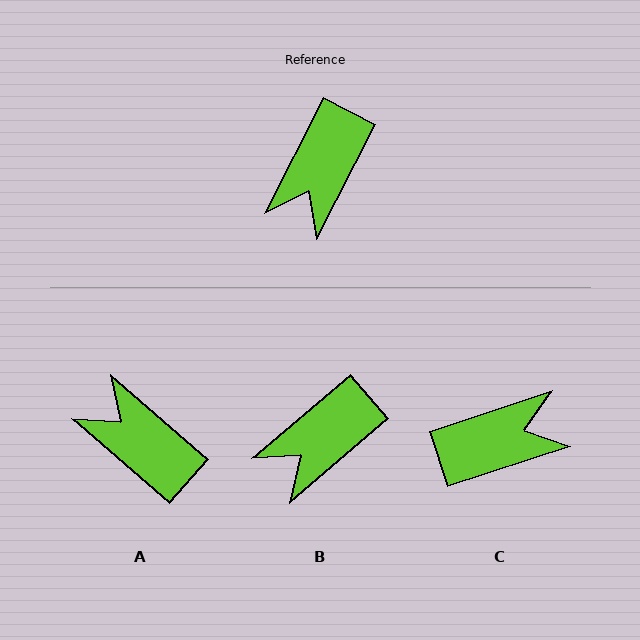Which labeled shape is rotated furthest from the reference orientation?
C, about 136 degrees away.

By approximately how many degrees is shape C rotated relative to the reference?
Approximately 136 degrees counter-clockwise.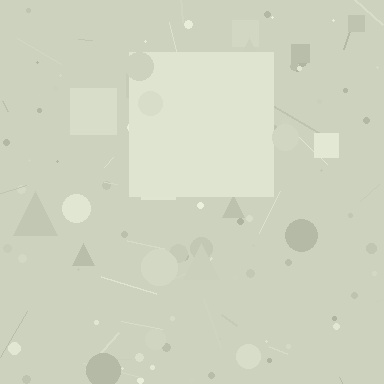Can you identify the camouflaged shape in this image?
The camouflaged shape is a square.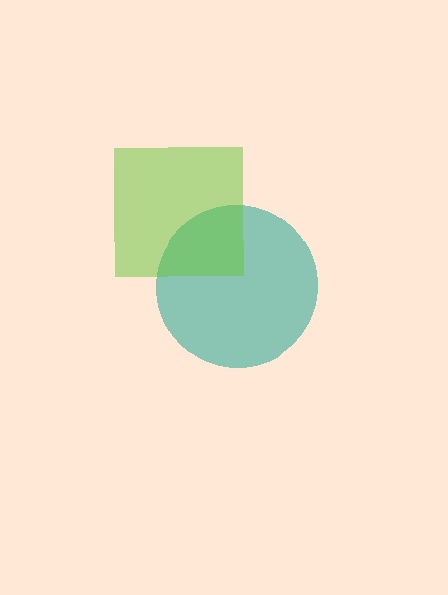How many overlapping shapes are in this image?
There are 2 overlapping shapes in the image.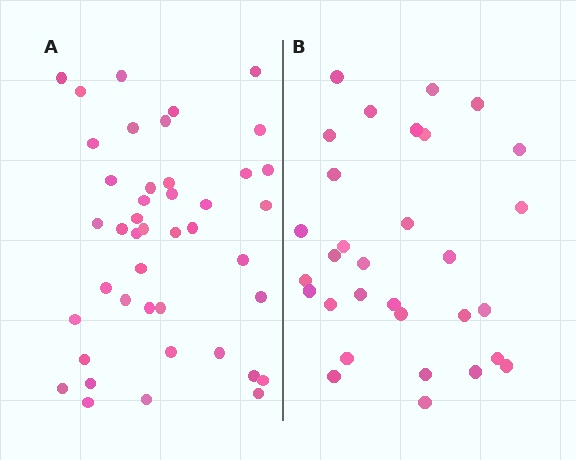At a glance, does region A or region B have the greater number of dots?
Region A (the left region) has more dots.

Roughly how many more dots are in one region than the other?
Region A has roughly 12 or so more dots than region B.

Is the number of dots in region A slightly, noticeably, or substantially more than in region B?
Region A has noticeably more, but not dramatically so. The ratio is roughly 1.4 to 1.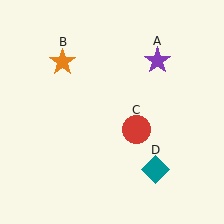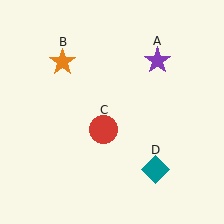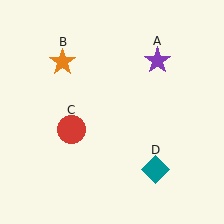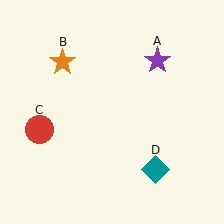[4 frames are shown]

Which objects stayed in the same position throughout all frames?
Purple star (object A) and orange star (object B) and teal diamond (object D) remained stationary.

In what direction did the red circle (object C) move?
The red circle (object C) moved left.